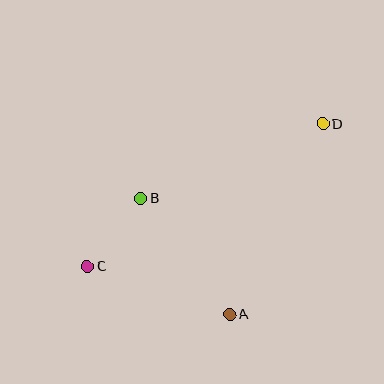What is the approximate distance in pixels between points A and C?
The distance between A and C is approximately 150 pixels.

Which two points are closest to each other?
Points B and C are closest to each other.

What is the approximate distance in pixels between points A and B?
The distance between A and B is approximately 146 pixels.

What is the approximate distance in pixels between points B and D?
The distance between B and D is approximately 197 pixels.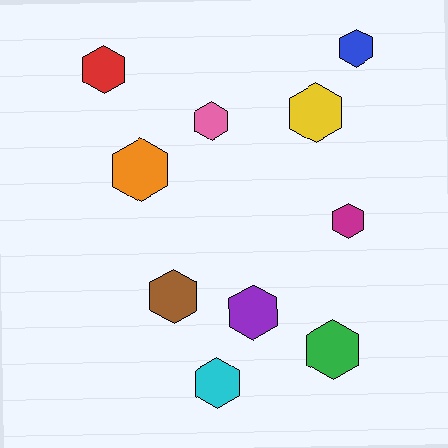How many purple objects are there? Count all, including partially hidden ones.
There is 1 purple object.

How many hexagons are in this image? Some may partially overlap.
There are 10 hexagons.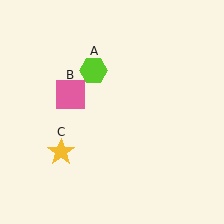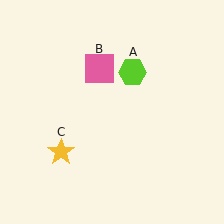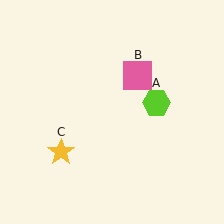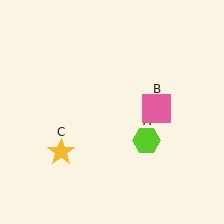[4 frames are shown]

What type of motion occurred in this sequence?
The lime hexagon (object A), pink square (object B) rotated clockwise around the center of the scene.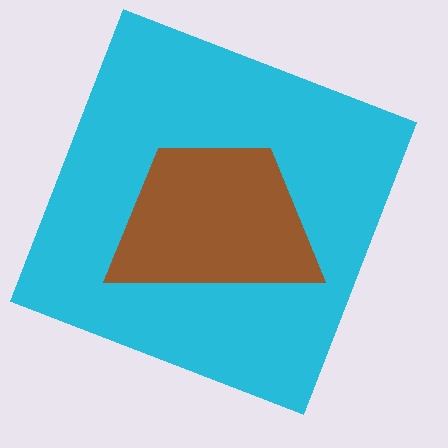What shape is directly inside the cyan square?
The brown trapezoid.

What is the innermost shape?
The brown trapezoid.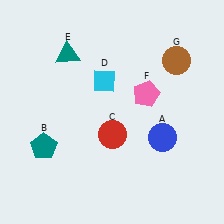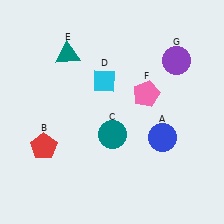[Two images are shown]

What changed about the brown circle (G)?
In Image 1, G is brown. In Image 2, it changed to purple.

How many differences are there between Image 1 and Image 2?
There are 3 differences between the two images.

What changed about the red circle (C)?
In Image 1, C is red. In Image 2, it changed to teal.